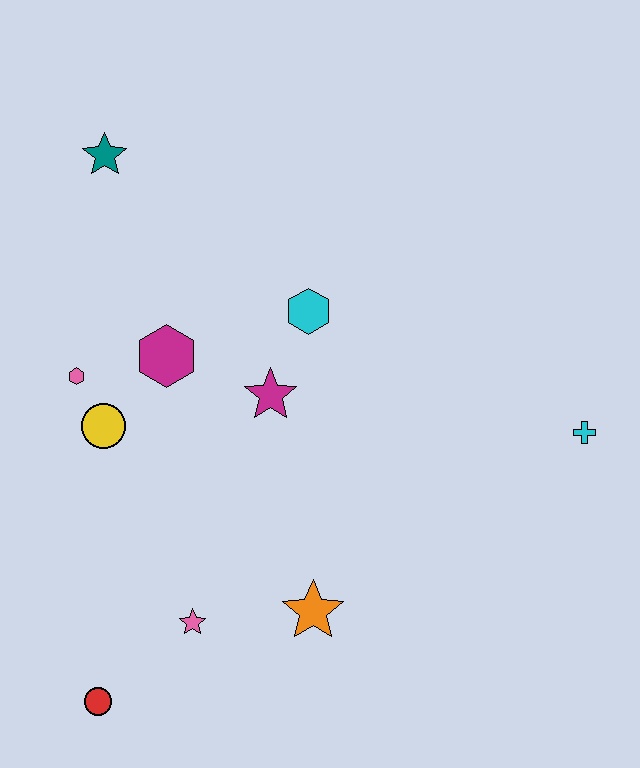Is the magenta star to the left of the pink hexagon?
No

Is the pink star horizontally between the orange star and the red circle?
Yes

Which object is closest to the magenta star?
The cyan hexagon is closest to the magenta star.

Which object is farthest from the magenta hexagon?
The cyan cross is farthest from the magenta hexagon.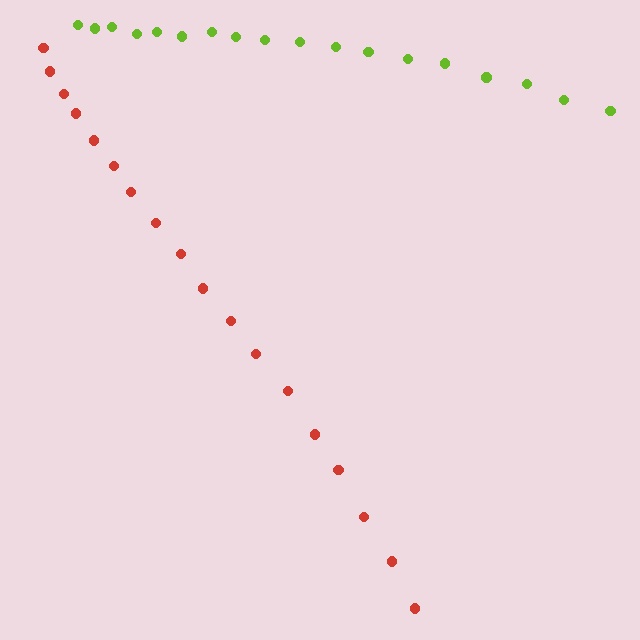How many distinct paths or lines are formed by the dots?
There are 2 distinct paths.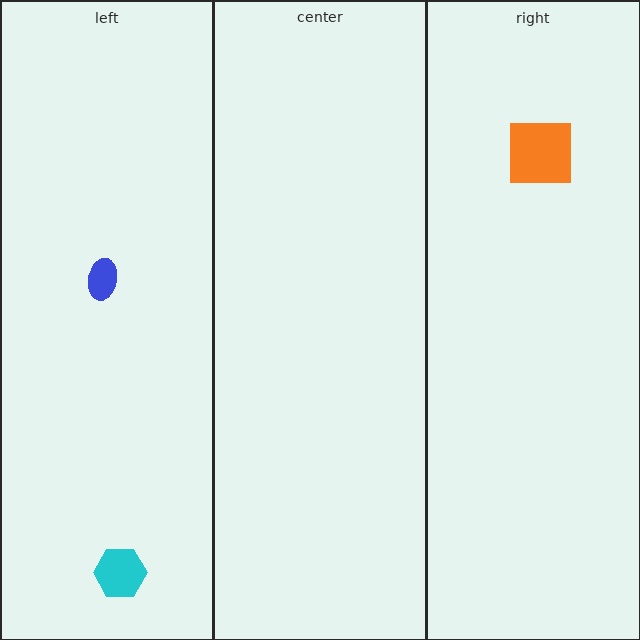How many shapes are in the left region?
2.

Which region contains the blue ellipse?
The left region.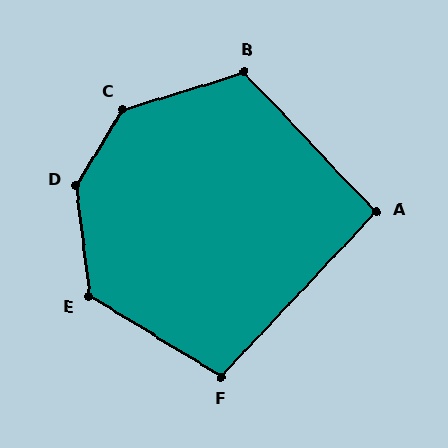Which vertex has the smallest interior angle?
A, at approximately 93 degrees.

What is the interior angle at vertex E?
Approximately 128 degrees (obtuse).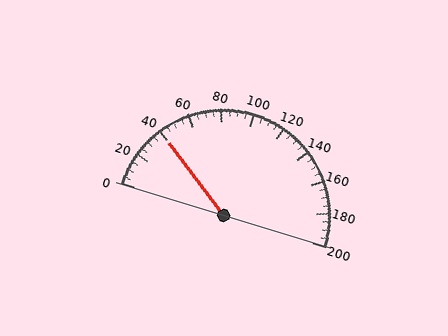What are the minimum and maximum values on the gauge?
The gauge ranges from 0 to 200.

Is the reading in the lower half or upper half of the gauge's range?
The reading is in the lower half of the range (0 to 200).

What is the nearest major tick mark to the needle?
The nearest major tick mark is 40.